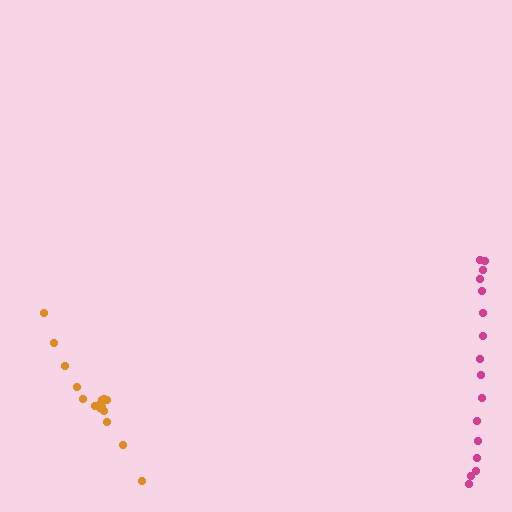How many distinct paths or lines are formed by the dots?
There are 2 distinct paths.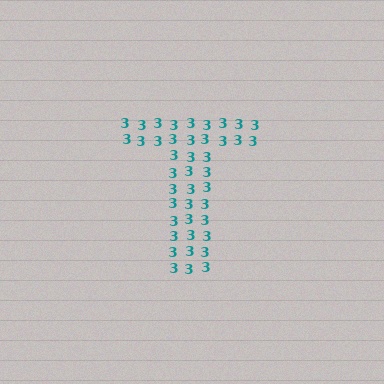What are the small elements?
The small elements are digit 3's.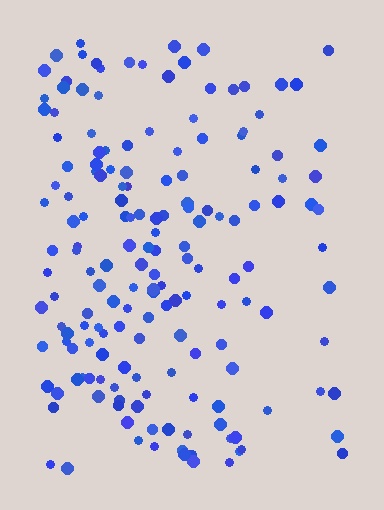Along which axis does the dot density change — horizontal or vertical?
Horizontal.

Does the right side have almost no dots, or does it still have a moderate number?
Still a moderate number, just noticeably fewer than the left.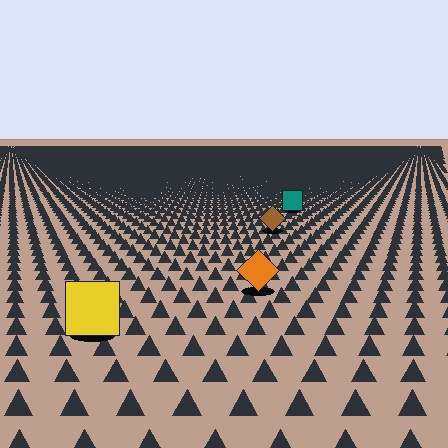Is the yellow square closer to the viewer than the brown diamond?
Yes. The yellow square is closer — you can tell from the texture gradient: the ground texture is coarser near it.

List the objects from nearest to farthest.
From nearest to farthest: the yellow square, the orange diamond, the brown diamond, the teal square.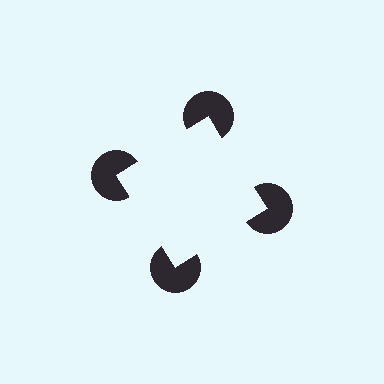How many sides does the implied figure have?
4 sides.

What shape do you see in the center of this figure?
An illusory square — its edges are inferred from the aligned wedge cuts in the pac-man discs, not physically drawn.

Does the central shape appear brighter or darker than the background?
It typically appears slightly brighter than the background, even though no actual brightness change is drawn.